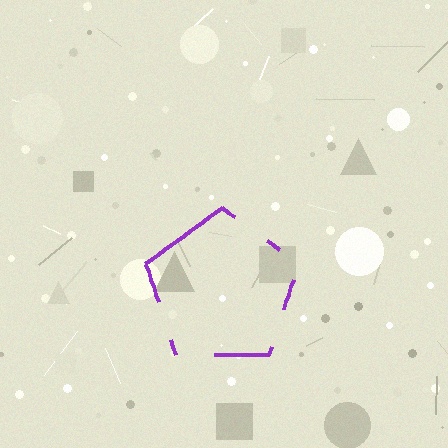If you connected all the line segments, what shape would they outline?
They would outline a pentagon.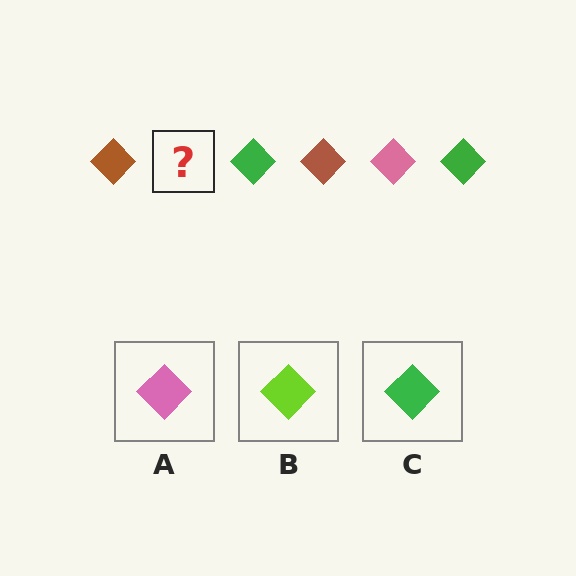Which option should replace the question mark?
Option A.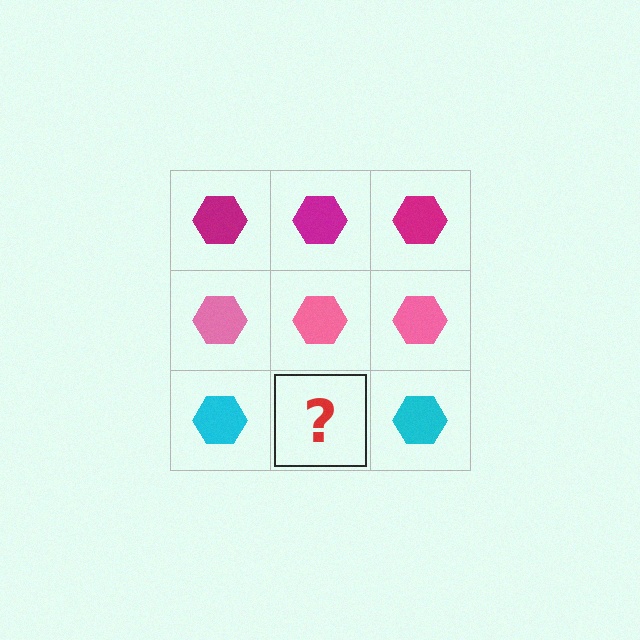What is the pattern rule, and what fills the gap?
The rule is that each row has a consistent color. The gap should be filled with a cyan hexagon.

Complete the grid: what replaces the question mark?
The question mark should be replaced with a cyan hexagon.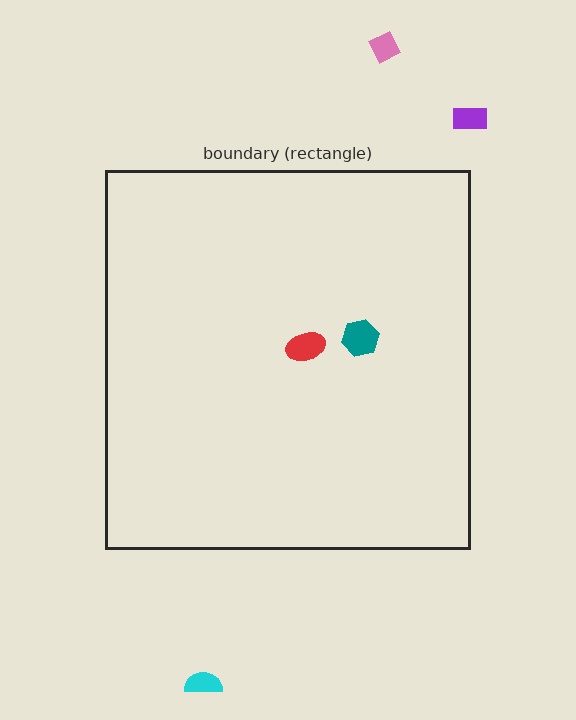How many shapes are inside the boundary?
2 inside, 3 outside.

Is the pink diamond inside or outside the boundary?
Outside.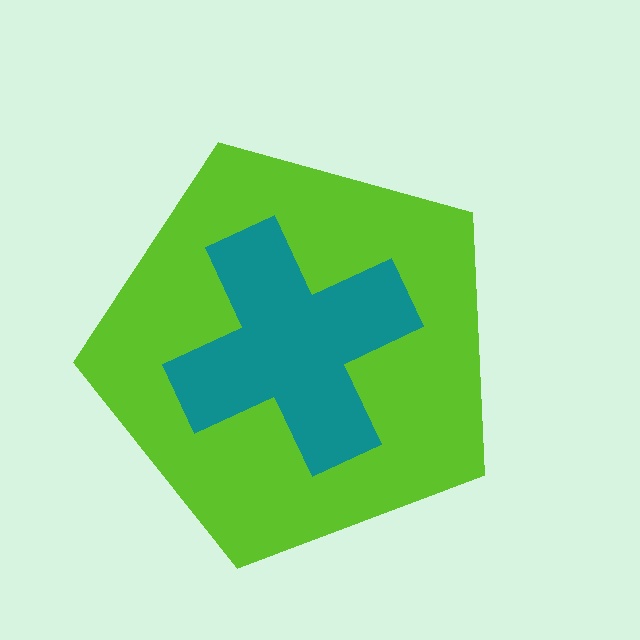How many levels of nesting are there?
2.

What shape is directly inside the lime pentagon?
The teal cross.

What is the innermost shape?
The teal cross.